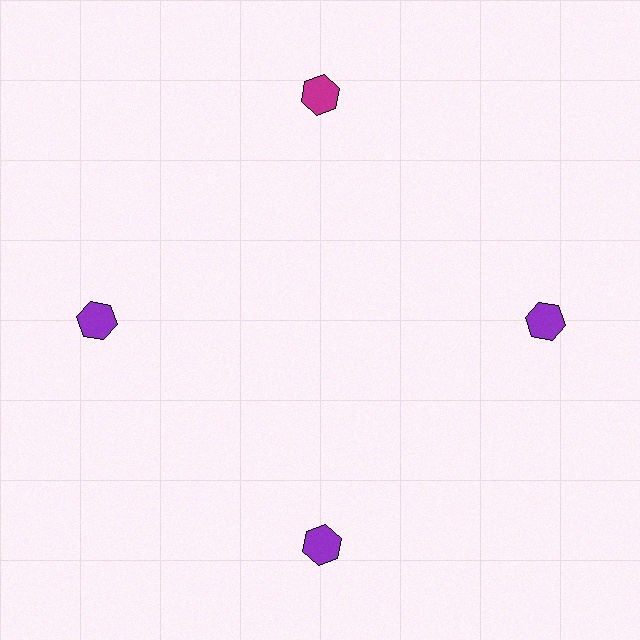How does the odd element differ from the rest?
It has a different color: magenta instead of purple.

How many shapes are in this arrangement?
There are 4 shapes arranged in a ring pattern.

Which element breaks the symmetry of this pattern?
The magenta hexagon at roughly the 12 o'clock position breaks the symmetry. All other shapes are purple hexagons.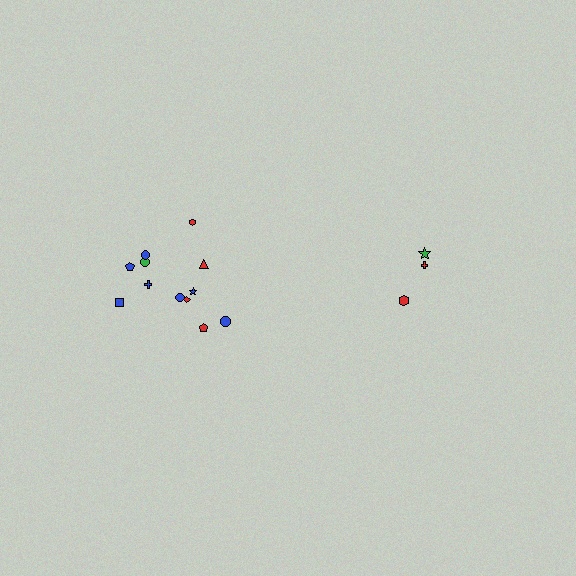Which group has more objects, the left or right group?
The left group.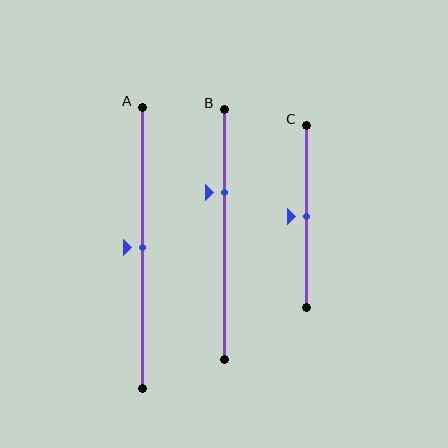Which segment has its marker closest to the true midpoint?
Segment A has its marker closest to the true midpoint.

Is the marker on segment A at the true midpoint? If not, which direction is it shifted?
Yes, the marker on segment A is at the true midpoint.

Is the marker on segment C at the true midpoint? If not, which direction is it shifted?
Yes, the marker on segment C is at the true midpoint.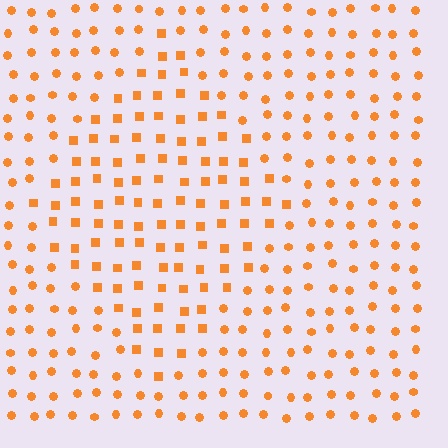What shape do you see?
I see a diamond.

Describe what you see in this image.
The image is filled with small orange elements arranged in a uniform grid. A diamond-shaped region contains squares, while the surrounding area contains circles. The boundary is defined purely by the change in element shape.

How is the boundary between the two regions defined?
The boundary is defined by a change in element shape: squares inside vs. circles outside. All elements share the same color and spacing.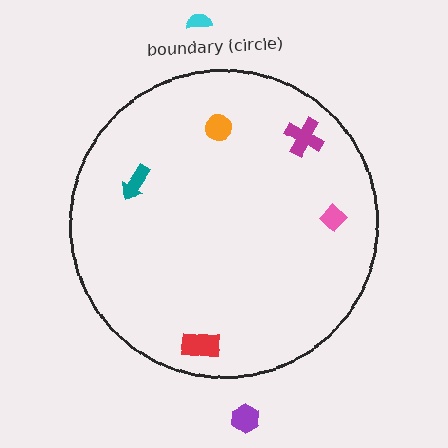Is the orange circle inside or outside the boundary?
Inside.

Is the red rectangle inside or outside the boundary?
Inside.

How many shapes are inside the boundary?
5 inside, 2 outside.